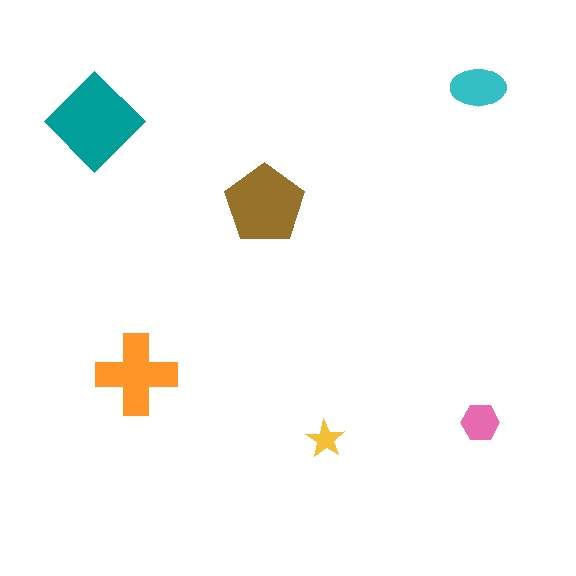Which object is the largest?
The teal diamond.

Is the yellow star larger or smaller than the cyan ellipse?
Smaller.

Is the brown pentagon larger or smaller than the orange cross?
Larger.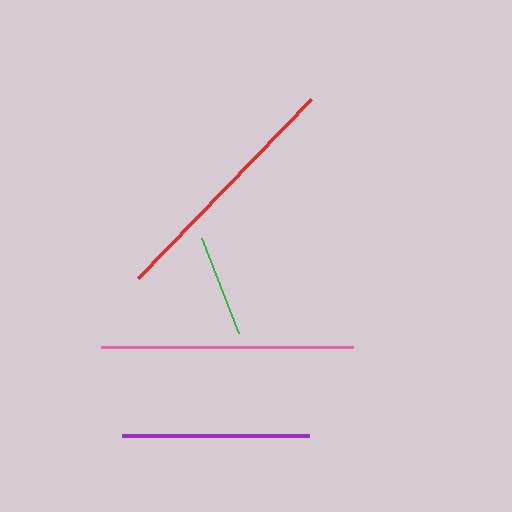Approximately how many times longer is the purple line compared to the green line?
The purple line is approximately 1.8 times the length of the green line.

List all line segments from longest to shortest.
From longest to shortest: pink, red, purple, green.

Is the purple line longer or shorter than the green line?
The purple line is longer than the green line.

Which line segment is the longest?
The pink line is the longest at approximately 252 pixels.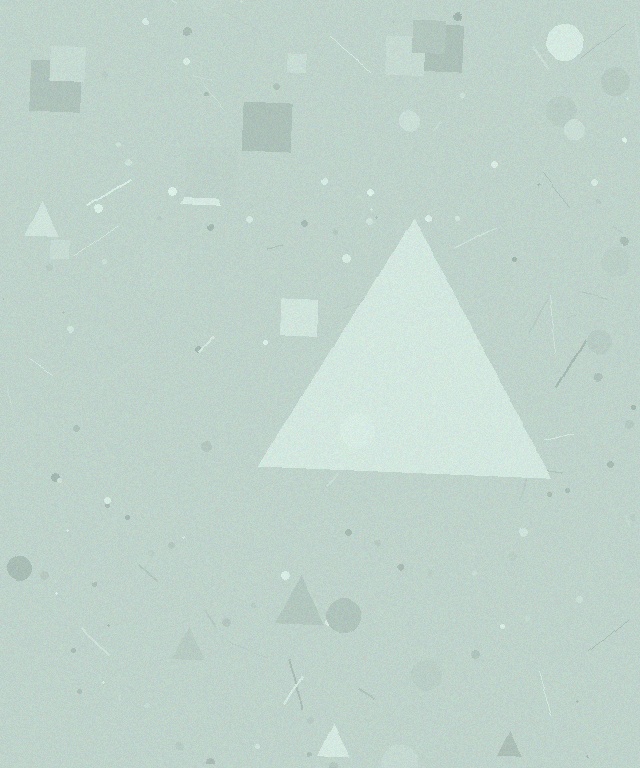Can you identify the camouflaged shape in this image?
The camouflaged shape is a triangle.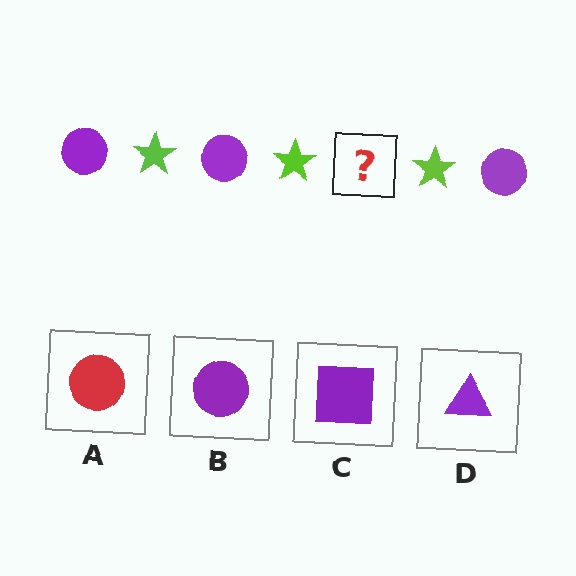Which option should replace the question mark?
Option B.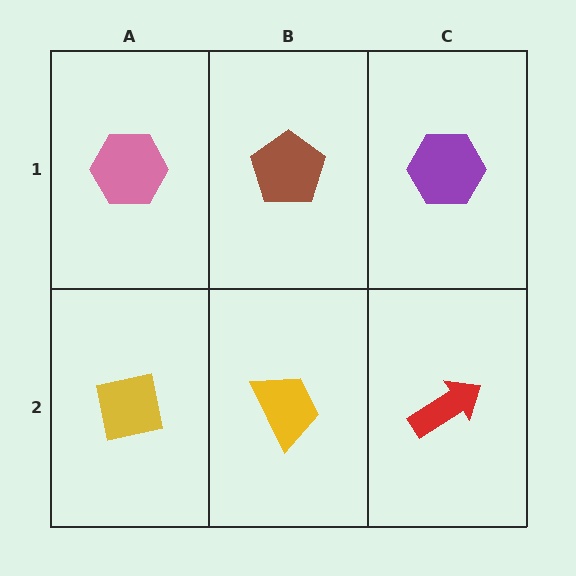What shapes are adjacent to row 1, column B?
A yellow trapezoid (row 2, column B), a pink hexagon (row 1, column A), a purple hexagon (row 1, column C).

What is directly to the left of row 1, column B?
A pink hexagon.